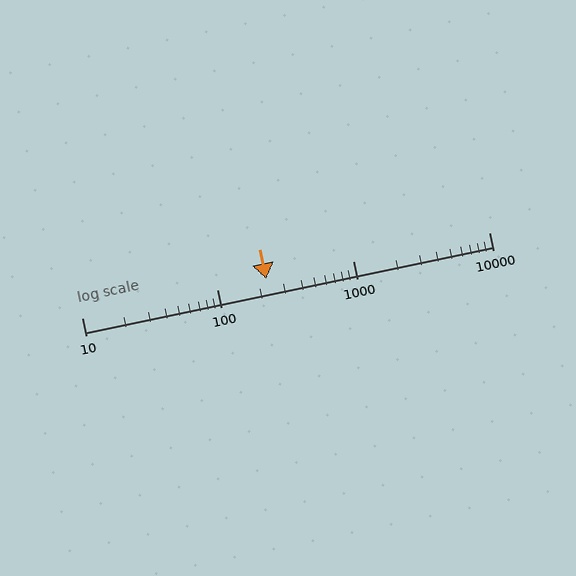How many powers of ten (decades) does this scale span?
The scale spans 3 decades, from 10 to 10000.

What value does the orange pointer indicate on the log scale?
The pointer indicates approximately 230.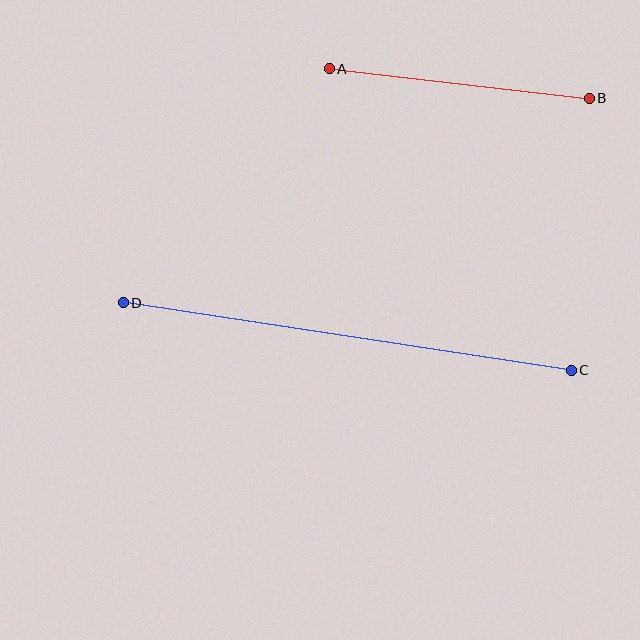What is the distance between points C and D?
The distance is approximately 453 pixels.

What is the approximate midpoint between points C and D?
The midpoint is at approximately (347, 337) pixels.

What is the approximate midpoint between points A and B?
The midpoint is at approximately (459, 84) pixels.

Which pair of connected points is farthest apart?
Points C and D are farthest apart.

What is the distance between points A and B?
The distance is approximately 262 pixels.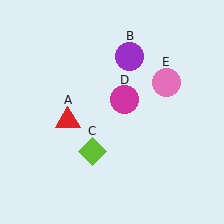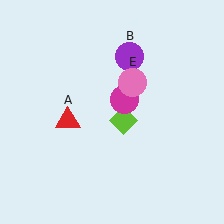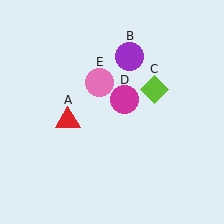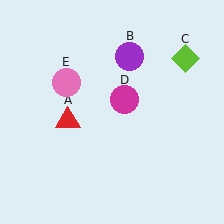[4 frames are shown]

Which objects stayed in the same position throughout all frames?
Red triangle (object A) and purple circle (object B) and magenta circle (object D) remained stationary.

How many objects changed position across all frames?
2 objects changed position: lime diamond (object C), pink circle (object E).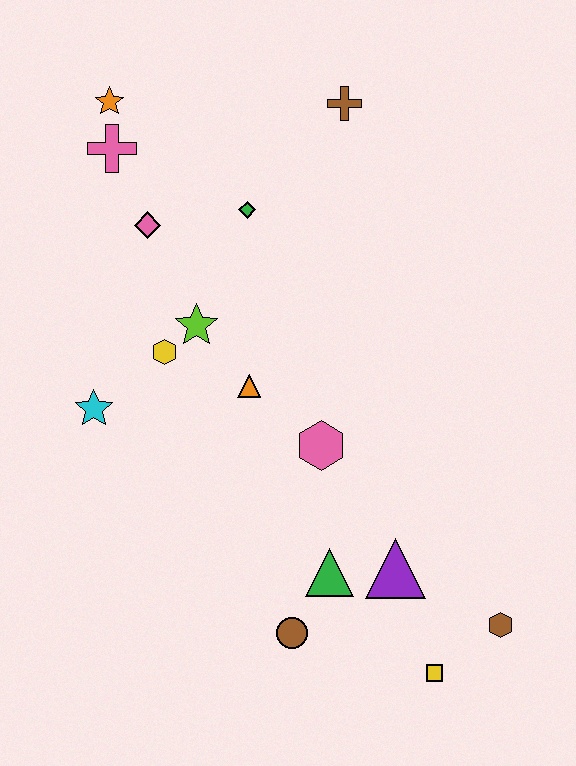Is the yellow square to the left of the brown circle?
No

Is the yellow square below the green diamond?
Yes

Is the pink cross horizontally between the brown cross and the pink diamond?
No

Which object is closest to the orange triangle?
The lime star is closest to the orange triangle.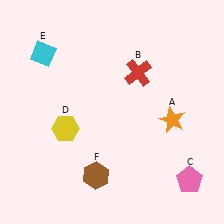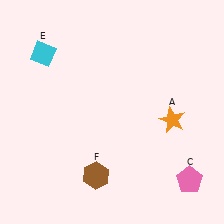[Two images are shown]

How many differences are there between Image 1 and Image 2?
There are 2 differences between the two images.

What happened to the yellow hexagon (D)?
The yellow hexagon (D) was removed in Image 2. It was in the bottom-left area of Image 1.